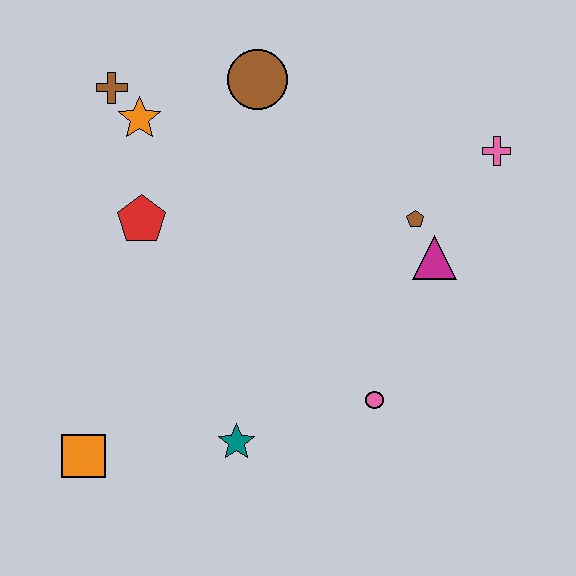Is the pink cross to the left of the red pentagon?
No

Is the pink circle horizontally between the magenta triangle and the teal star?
Yes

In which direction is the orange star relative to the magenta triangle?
The orange star is to the left of the magenta triangle.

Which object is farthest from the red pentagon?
The pink cross is farthest from the red pentagon.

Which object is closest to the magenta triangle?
The brown pentagon is closest to the magenta triangle.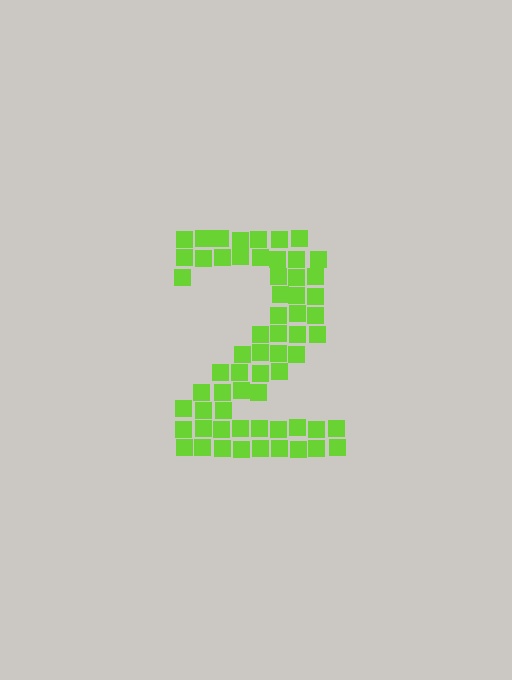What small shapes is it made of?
It is made of small squares.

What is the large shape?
The large shape is the digit 2.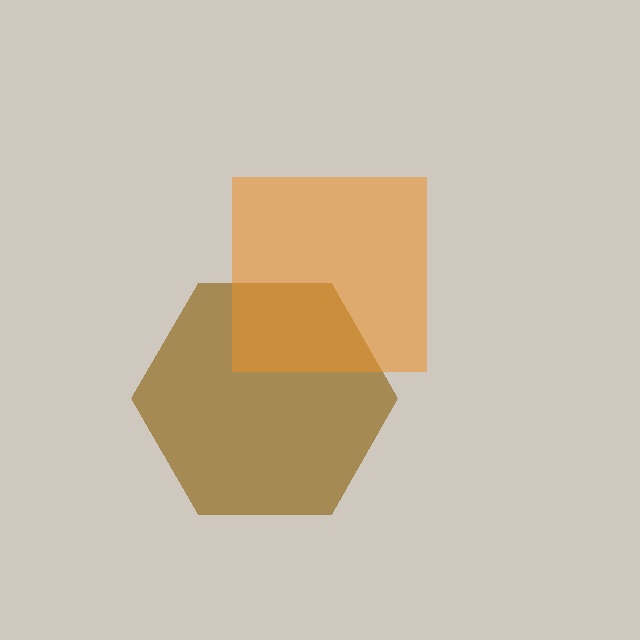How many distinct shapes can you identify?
There are 2 distinct shapes: a brown hexagon, an orange square.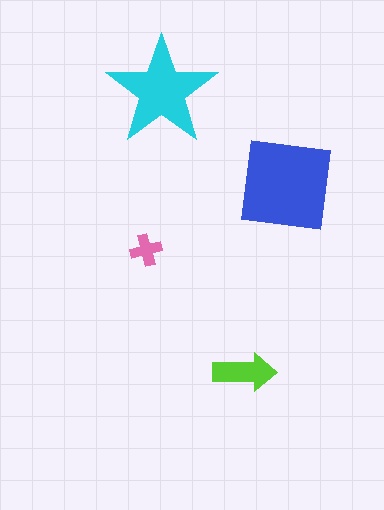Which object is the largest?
The blue square.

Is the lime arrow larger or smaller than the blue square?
Smaller.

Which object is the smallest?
The pink cross.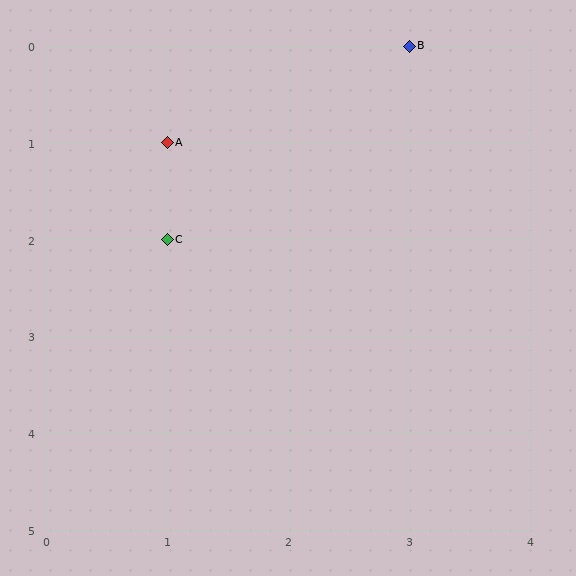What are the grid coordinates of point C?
Point C is at grid coordinates (1, 2).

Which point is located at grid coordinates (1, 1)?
Point A is at (1, 1).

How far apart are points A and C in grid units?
Points A and C are 1 row apart.